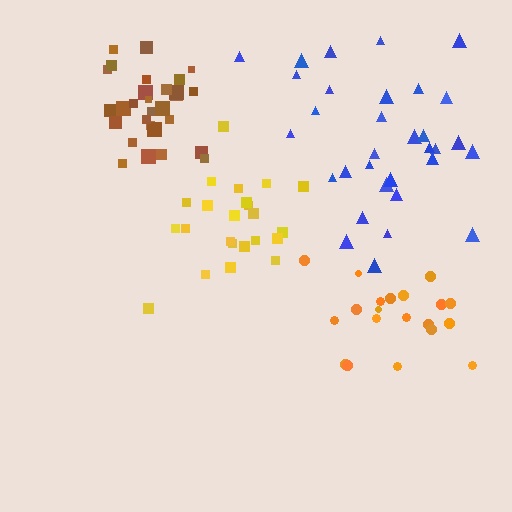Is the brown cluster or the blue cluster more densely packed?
Brown.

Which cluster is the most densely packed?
Brown.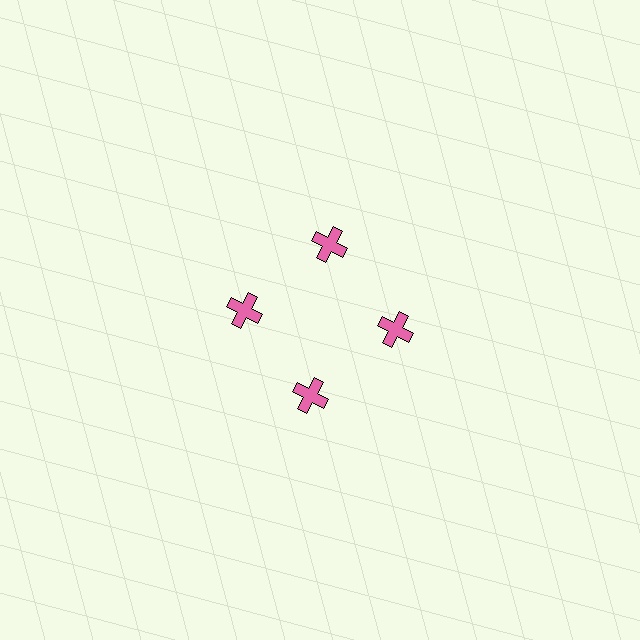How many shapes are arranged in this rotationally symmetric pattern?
There are 4 shapes, arranged in 4 groups of 1.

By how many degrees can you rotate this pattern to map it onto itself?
The pattern maps onto itself every 90 degrees of rotation.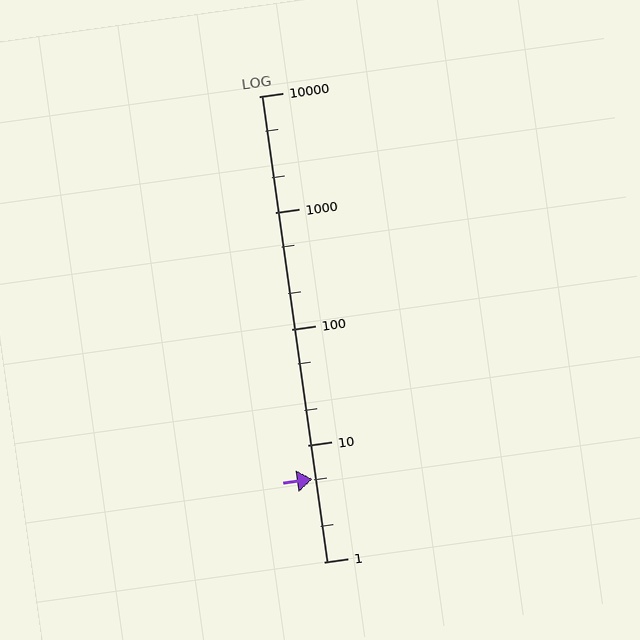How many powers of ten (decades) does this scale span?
The scale spans 4 decades, from 1 to 10000.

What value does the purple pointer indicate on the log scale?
The pointer indicates approximately 5.1.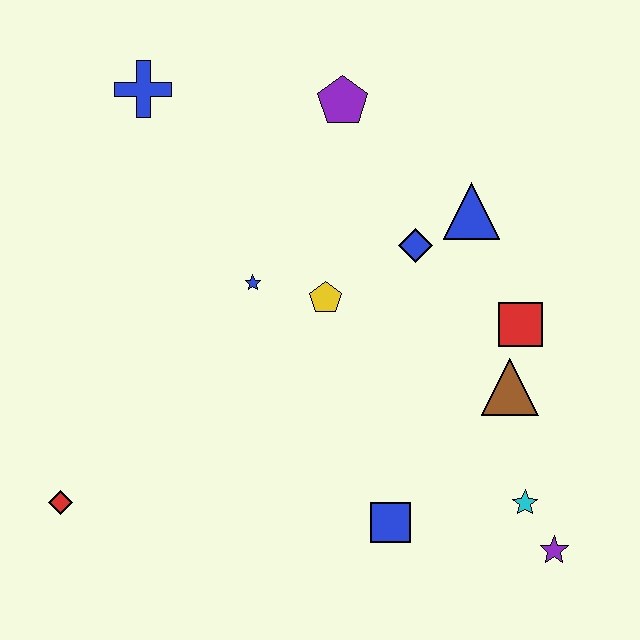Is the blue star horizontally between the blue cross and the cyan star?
Yes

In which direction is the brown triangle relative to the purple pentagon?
The brown triangle is below the purple pentagon.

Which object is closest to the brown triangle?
The red square is closest to the brown triangle.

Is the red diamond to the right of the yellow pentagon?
No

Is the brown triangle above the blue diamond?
No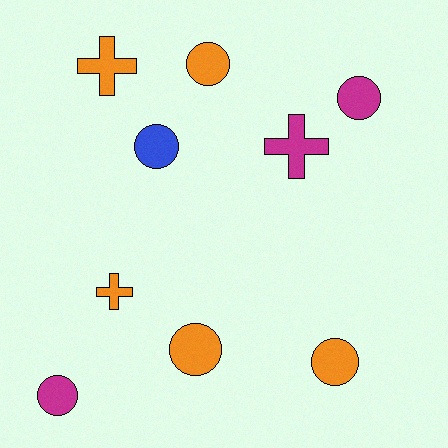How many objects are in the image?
There are 9 objects.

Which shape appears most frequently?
Circle, with 6 objects.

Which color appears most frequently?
Orange, with 5 objects.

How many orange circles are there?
There are 3 orange circles.